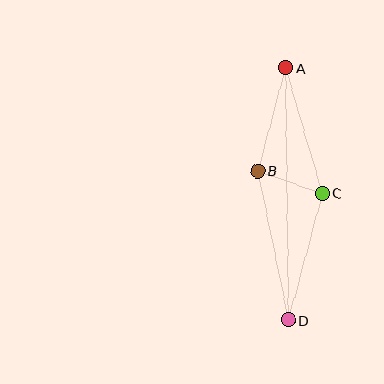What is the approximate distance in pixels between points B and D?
The distance between B and D is approximately 152 pixels.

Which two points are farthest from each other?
Points A and D are farthest from each other.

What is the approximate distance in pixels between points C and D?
The distance between C and D is approximately 131 pixels.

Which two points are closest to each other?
Points B and C are closest to each other.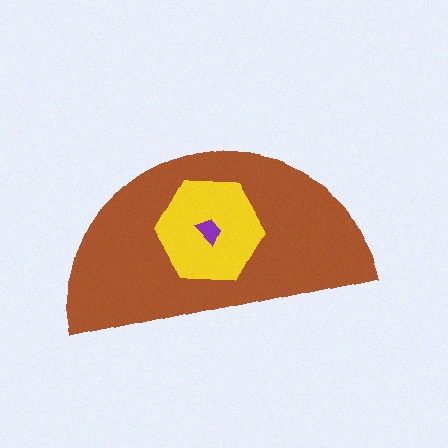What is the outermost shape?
The brown semicircle.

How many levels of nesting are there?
3.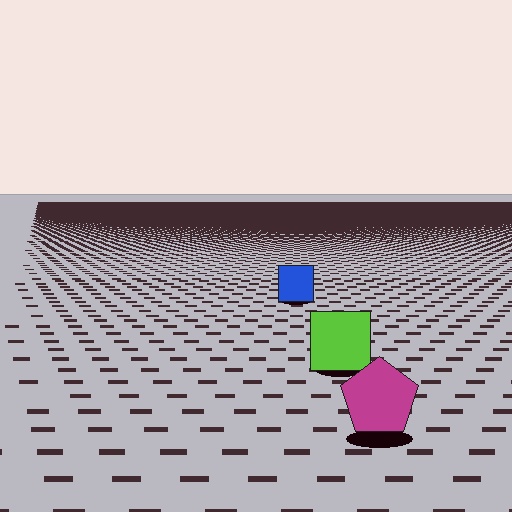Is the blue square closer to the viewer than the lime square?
No. The lime square is closer — you can tell from the texture gradient: the ground texture is coarser near it.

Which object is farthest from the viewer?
The blue square is farthest from the viewer. It appears smaller and the ground texture around it is denser.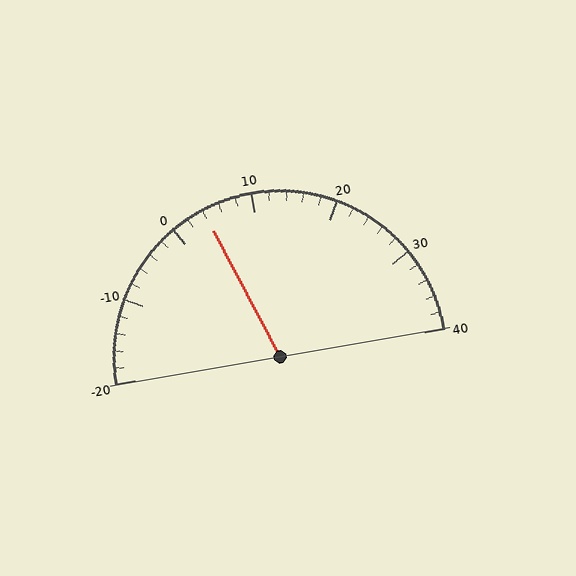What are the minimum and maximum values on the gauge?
The gauge ranges from -20 to 40.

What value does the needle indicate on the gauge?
The needle indicates approximately 4.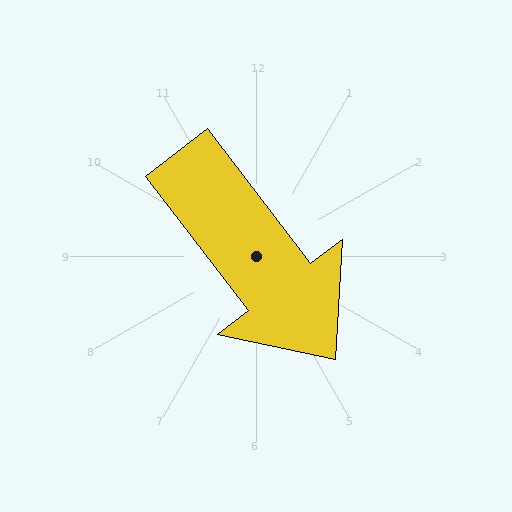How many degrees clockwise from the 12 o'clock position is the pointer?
Approximately 142 degrees.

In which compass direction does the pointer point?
Southeast.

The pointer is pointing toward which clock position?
Roughly 5 o'clock.